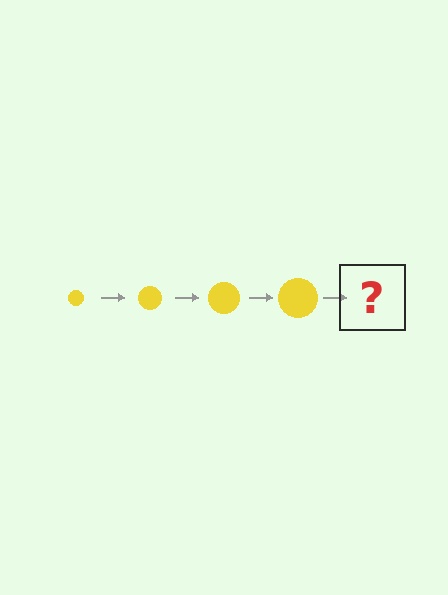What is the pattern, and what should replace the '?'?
The pattern is that the circle gets progressively larger each step. The '?' should be a yellow circle, larger than the previous one.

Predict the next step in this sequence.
The next step is a yellow circle, larger than the previous one.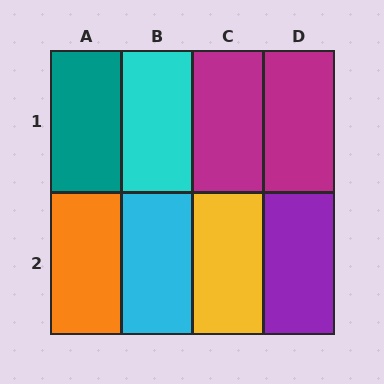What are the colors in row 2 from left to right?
Orange, cyan, yellow, purple.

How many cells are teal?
1 cell is teal.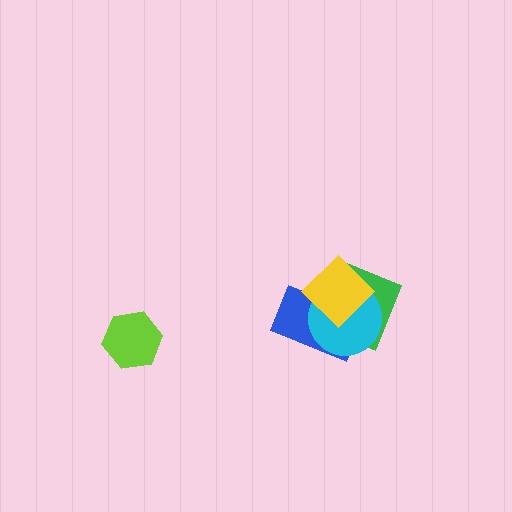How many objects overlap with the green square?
3 objects overlap with the green square.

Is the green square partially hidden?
Yes, it is partially covered by another shape.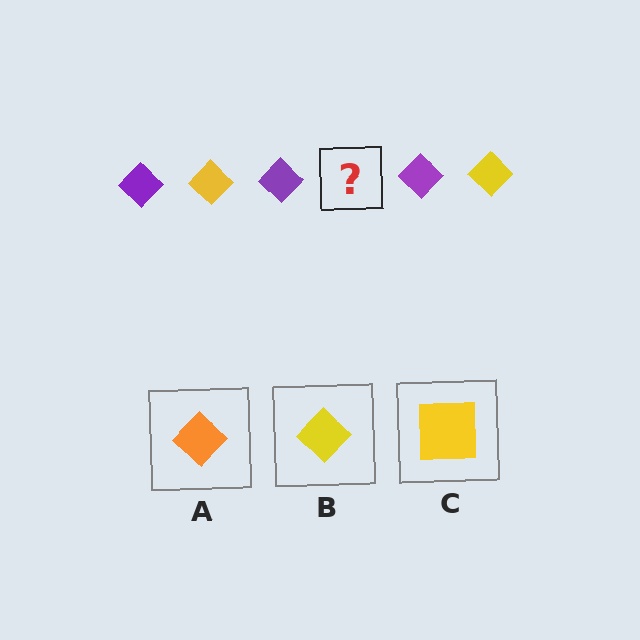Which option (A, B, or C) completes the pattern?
B.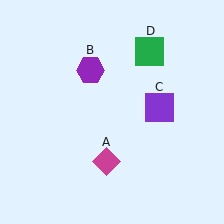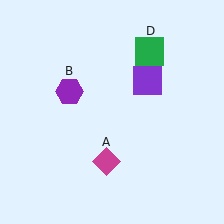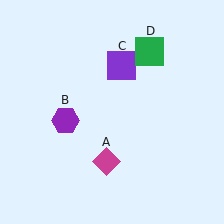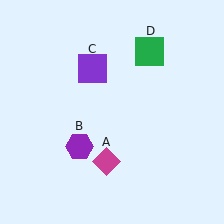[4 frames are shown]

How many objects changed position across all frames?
2 objects changed position: purple hexagon (object B), purple square (object C).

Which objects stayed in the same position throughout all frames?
Magenta diamond (object A) and green square (object D) remained stationary.